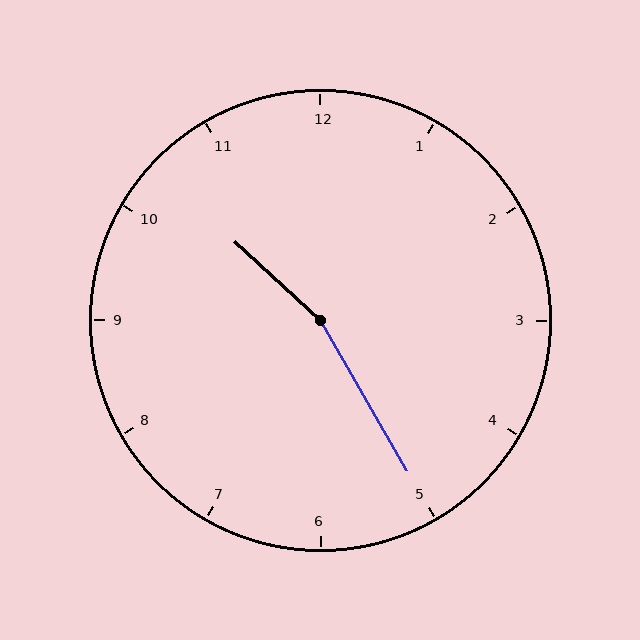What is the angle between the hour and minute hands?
Approximately 162 degrees.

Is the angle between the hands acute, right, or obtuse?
It is obtuse.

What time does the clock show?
10:25.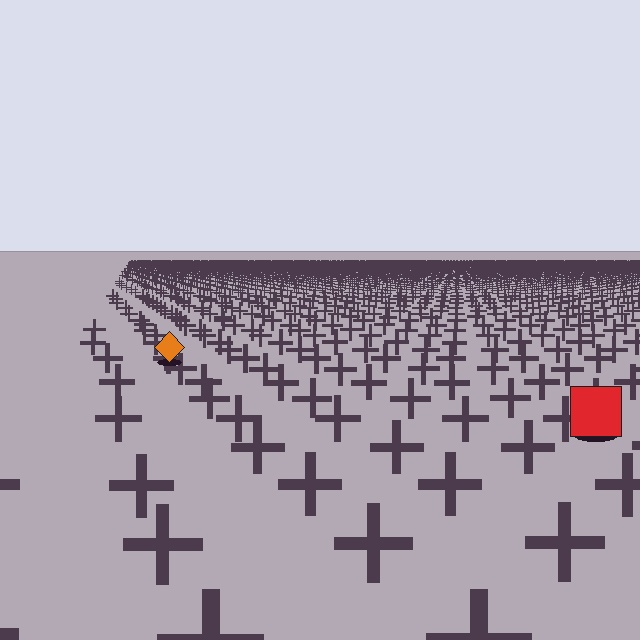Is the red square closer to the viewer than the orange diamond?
Yes. The red square is closer — you can tell from the texture gradient: the ground texture is coarser near it.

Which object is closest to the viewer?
The red square is closest. The texture marks near it are larger and more spread out.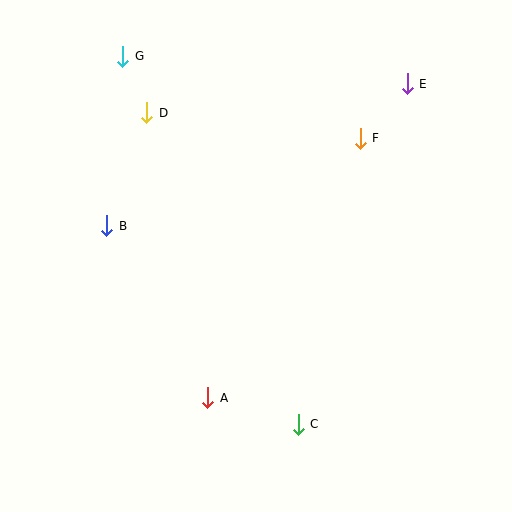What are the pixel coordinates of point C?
Point C is at (298, 424).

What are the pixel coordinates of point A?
Point A is at (208, 398).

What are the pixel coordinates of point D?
Point D is at (147, 113).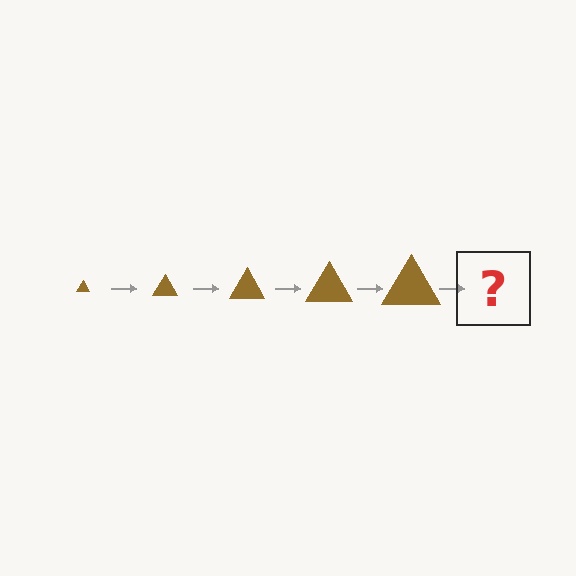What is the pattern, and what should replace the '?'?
The pattern is that the triangle gets progressively larger each step. The '?' should be a brown triangle, larger than the previous one.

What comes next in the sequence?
The next element should be a brown triangle, larger than the previous one.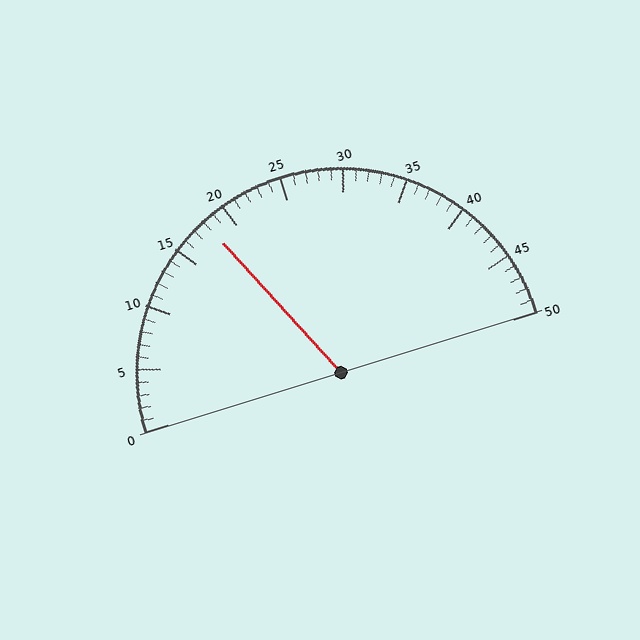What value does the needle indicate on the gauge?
The needle indicates approximately 18.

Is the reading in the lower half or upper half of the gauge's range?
The reading is in the lower half of the range (0 to 50).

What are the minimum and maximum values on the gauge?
The gauge ranges from 0 to 50.